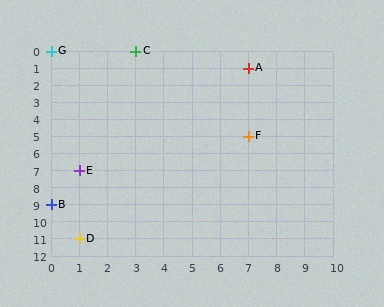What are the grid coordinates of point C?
Point C is at grid coordinates (3, 0).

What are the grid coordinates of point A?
Point A is at grid coordinates (7, 1).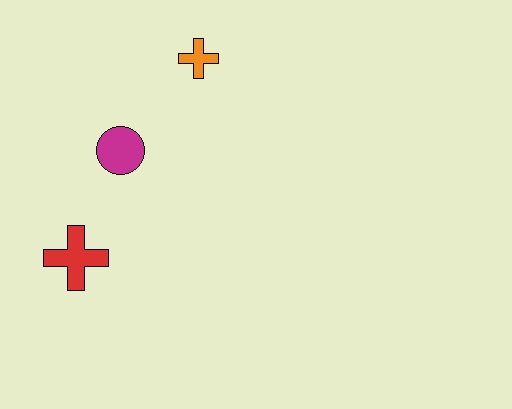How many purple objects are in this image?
There are no purple objects.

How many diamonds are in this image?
There are no diamonds.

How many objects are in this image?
There are 3 objects.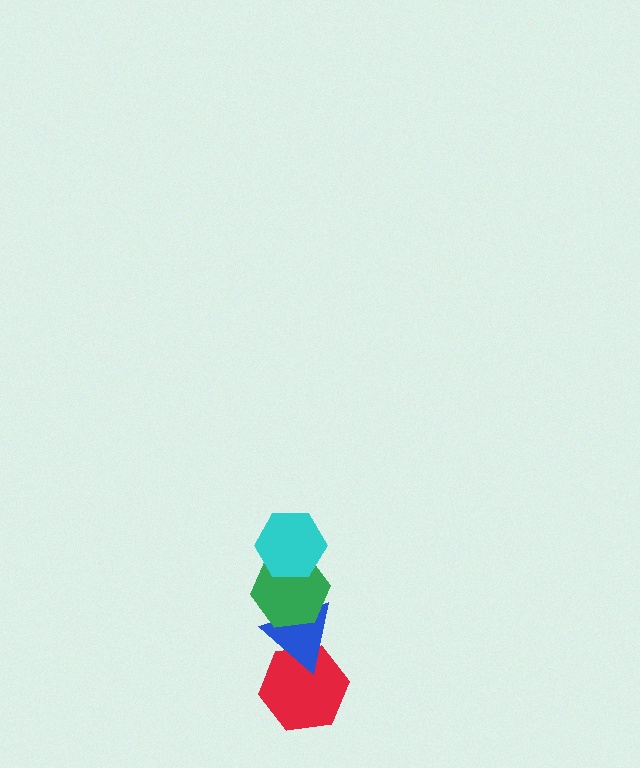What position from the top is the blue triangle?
The blue triangle is 3rd from the top.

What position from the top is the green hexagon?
The green hexagon is 2nd from the top.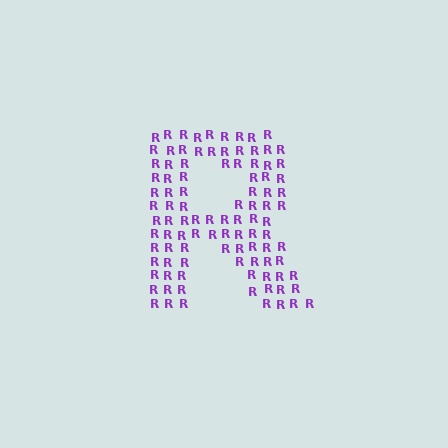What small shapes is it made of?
It is made of small letter R's.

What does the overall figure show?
The overall figure shows the letter R.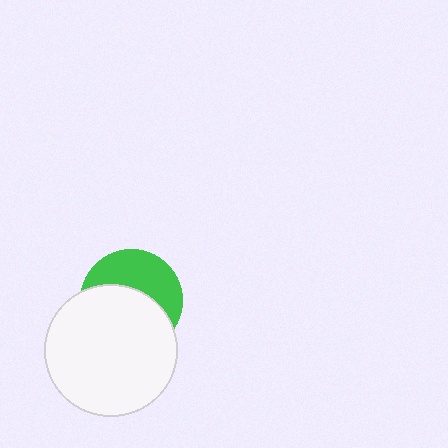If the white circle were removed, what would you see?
You would see the complete green circle.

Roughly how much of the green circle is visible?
A small part of it is visible (roughly 43%).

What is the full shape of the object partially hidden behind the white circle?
The partially hidden object is a green circle.